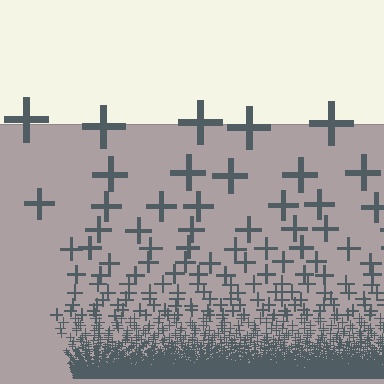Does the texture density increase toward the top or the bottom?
Density increases toward the bottom.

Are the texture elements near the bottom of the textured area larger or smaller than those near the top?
Smaller. The gradient is inverted — elements near the bottom are smaller and denser.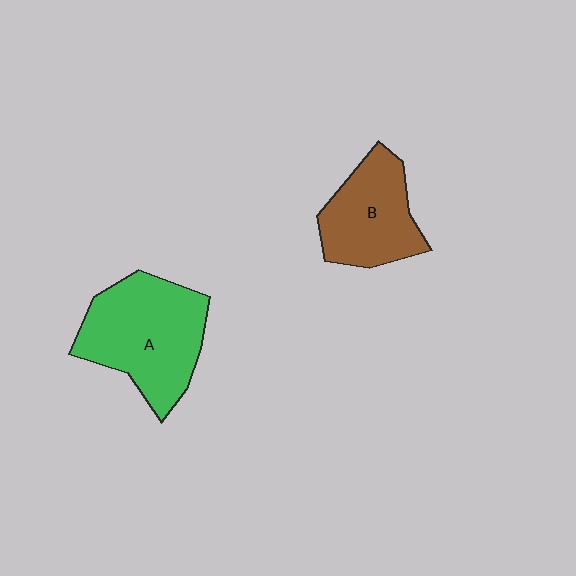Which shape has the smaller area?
Shape B (brown).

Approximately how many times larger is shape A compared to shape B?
Approximately 1.4 times.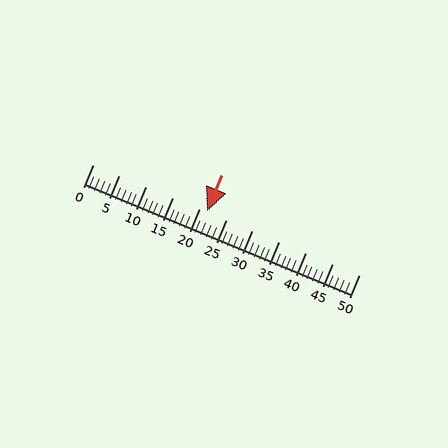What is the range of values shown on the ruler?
The ruler shows values from 0 to 50.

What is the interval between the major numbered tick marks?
The major tick marks are spaced 5 units apart.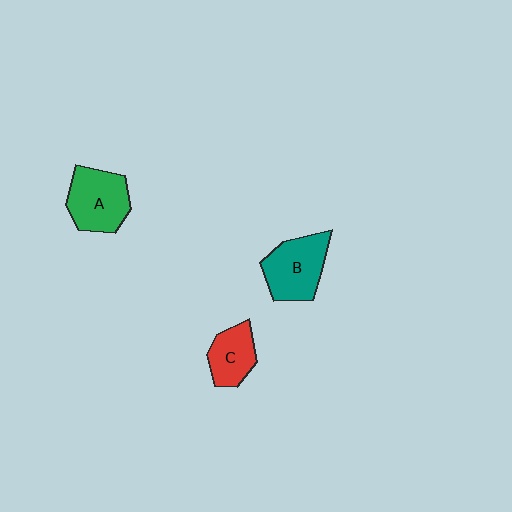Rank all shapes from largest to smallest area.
From largest to smallest: A (green), B (teal), C (red).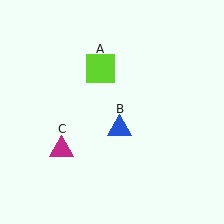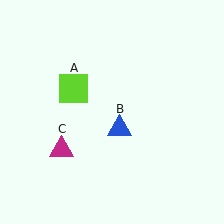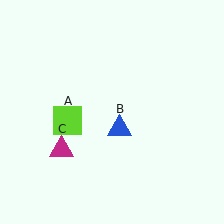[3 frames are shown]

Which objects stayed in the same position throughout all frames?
Blue triangle (object B) and magenta triangle (object C) remained stationary.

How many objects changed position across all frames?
1 object changed position: lime square (object A).